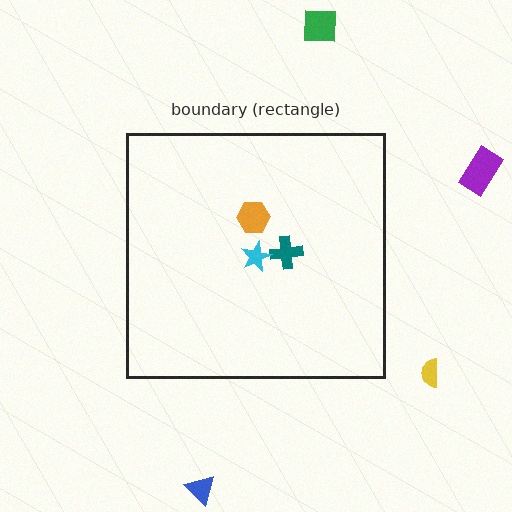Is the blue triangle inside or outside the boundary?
Outside.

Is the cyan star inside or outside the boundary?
Inside.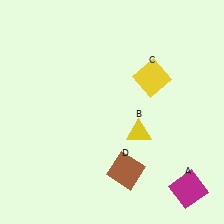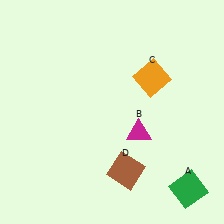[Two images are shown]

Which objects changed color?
A changed from magenta to green. B changed from yellow to magenta. C changed from yellow to orange.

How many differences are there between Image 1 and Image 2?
There are 3 differences between the two images.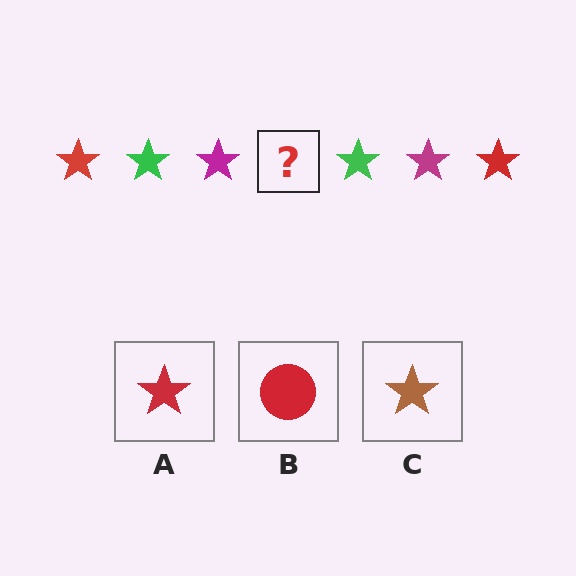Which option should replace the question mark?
Option A.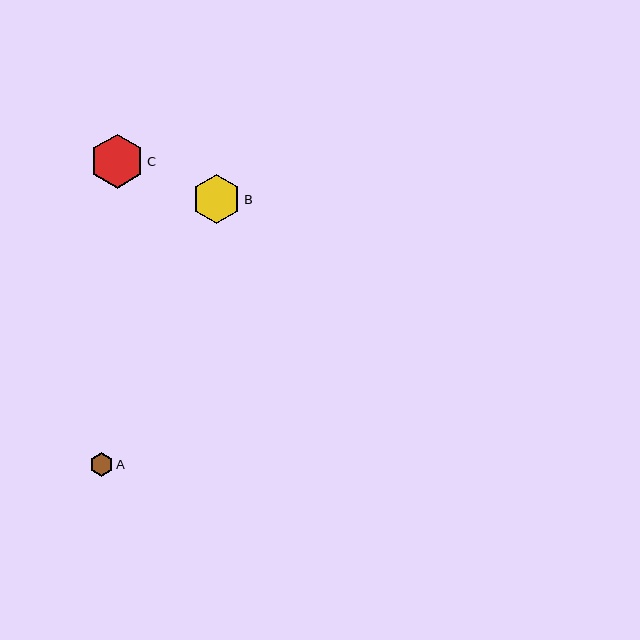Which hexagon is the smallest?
Hexagon A is the smallest with a size of approximately 24 pixels.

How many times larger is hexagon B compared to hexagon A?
Hexagon B is approximately 2.0 times the size of hexagon A.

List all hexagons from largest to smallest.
From largest to smallest: C, B, A.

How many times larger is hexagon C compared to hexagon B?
Hexagon C is approximately 1.1 times the size of hexagon B.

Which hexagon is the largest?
Hexagon C is the largest with a size of approximately 54 pixels.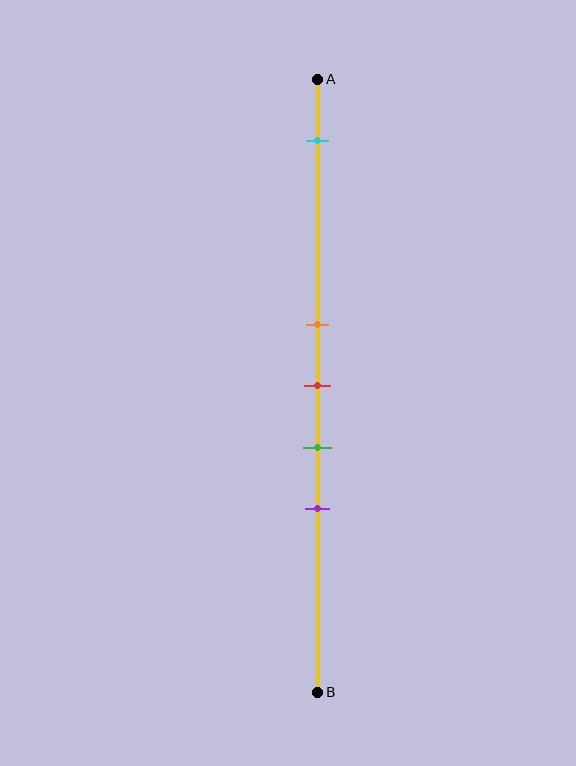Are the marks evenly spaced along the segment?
No, the marks are not evenly spaced.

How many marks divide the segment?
There are 5 marks dividing the segment.